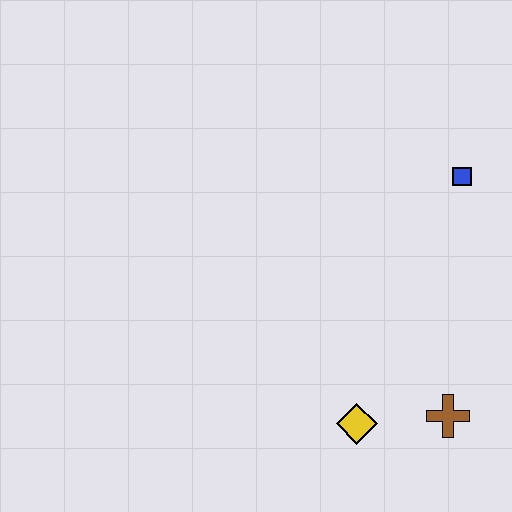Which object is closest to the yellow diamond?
The brown cross is closest to the yellow diamond.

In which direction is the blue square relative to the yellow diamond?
The blue square is above the yellow diamond.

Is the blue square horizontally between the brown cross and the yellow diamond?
No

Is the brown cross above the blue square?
No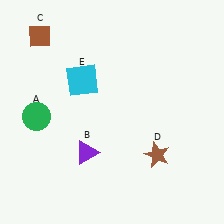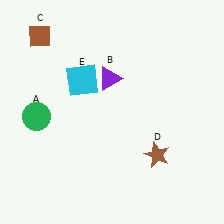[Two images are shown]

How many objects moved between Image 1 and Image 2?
1 object moved between the two images.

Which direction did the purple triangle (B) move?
The purple triangle (B) moved up.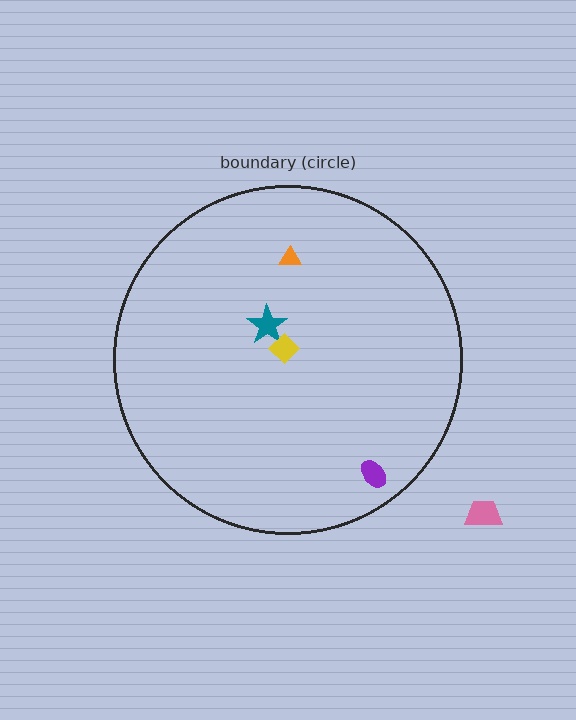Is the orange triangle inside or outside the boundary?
Inside.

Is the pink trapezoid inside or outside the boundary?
Outside.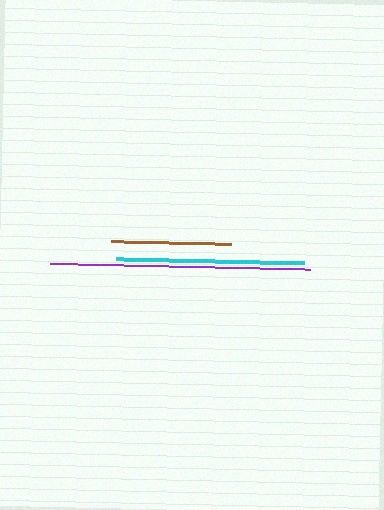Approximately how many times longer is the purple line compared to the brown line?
The purple line is approximately 2.2 times the length of the brown line.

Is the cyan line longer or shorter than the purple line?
The purple line is longer than the cyan line.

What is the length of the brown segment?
The brown segment is approximately 120 pixels long.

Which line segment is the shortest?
The brown line is the shortest at approximately 120 pixels.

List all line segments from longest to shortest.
From longest to shortest: purple, cyan, brown.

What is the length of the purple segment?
The purple segment is approximately 260 pixels long.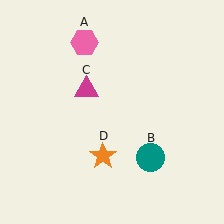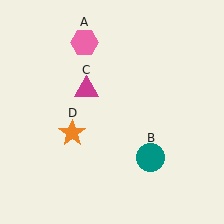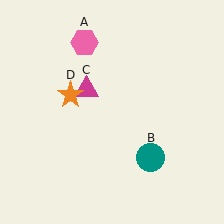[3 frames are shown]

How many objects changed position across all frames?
1 object changed position: orange star (object D).